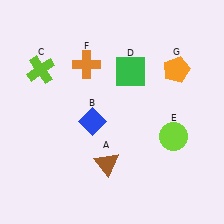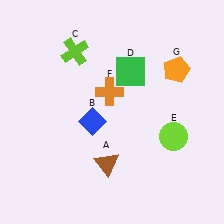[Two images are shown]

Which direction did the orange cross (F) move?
The orange cross (F) moved down.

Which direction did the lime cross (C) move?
The lime cross (C) moved right.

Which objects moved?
The objects that moved are: the lime cross (C), the orange cross (F).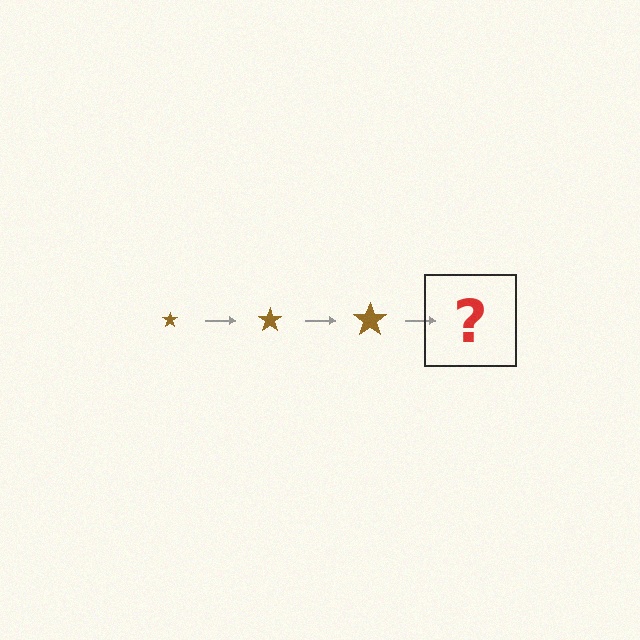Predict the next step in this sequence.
The next step is a brown star, larger than the previous one.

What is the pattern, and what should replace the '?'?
The pattern is that the star gets progressively larger each step. The '?' should be a brown star, larger than the previous one.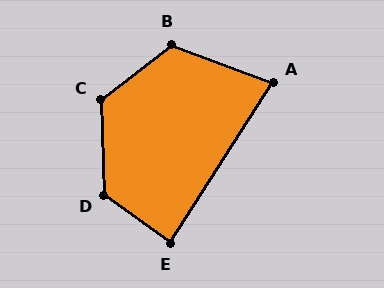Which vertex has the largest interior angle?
D, at approximately 128 degrees.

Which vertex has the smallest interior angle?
A, at approximately 78 degrees.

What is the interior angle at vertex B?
Approximately 121 degrees (obtuse).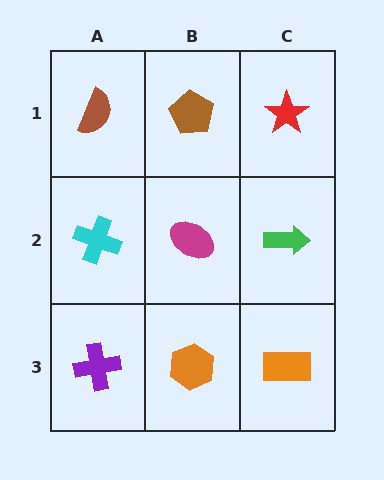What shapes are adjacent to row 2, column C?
A red star (row 1, column C), an orange rectangle (row 3, column C), a magenta ellipse (row 2, column B).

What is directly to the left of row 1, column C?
A brown pentagon.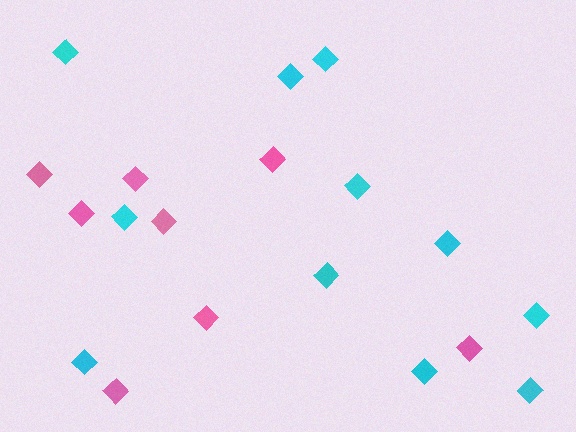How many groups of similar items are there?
There are 2 groups: one group of cyan diamonds (11) and one group of pink diamonds (8).